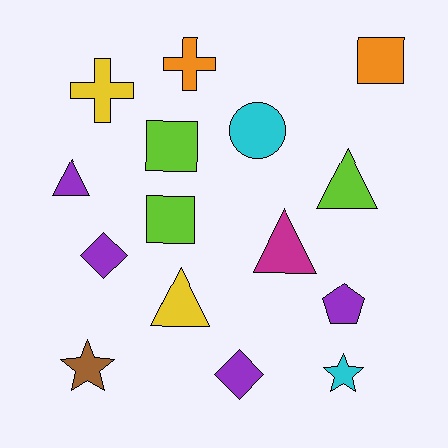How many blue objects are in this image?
There are no blue objects.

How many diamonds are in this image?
There are 2 diamonds.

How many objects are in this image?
There are 15 objects.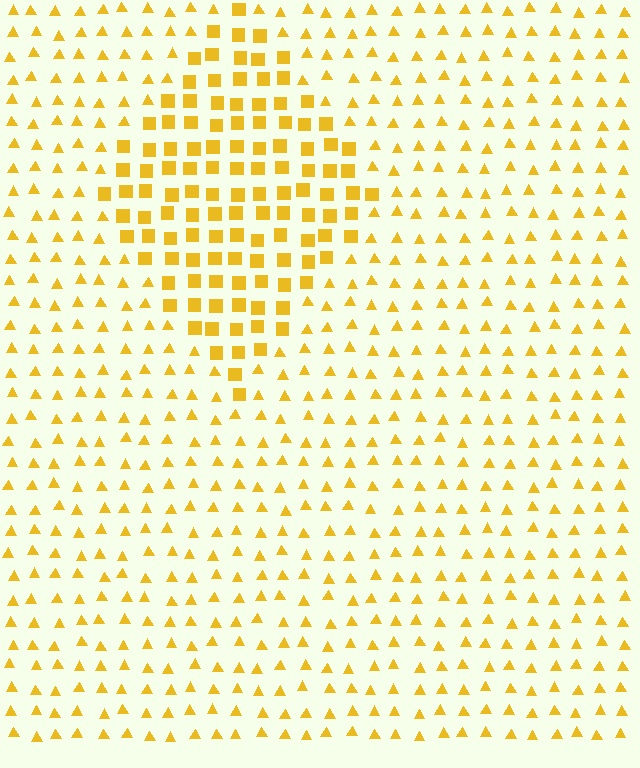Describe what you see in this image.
The image is filled with small yellow elements arranged in a uniform grid. A diamond-shaped region contains squares, while the surrounding area contains triangles. The boundary is defined purely by the change in element shape.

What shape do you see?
I see a diamond.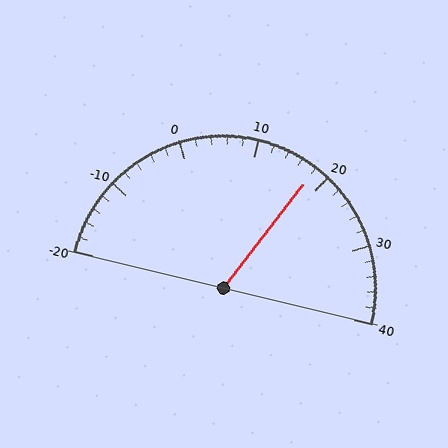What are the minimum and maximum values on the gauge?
The gauge ranges from -20 to 40.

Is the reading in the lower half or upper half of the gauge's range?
The reading is in the upper half of the range (-20 to 40).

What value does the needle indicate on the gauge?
The needle indicates approximately 18.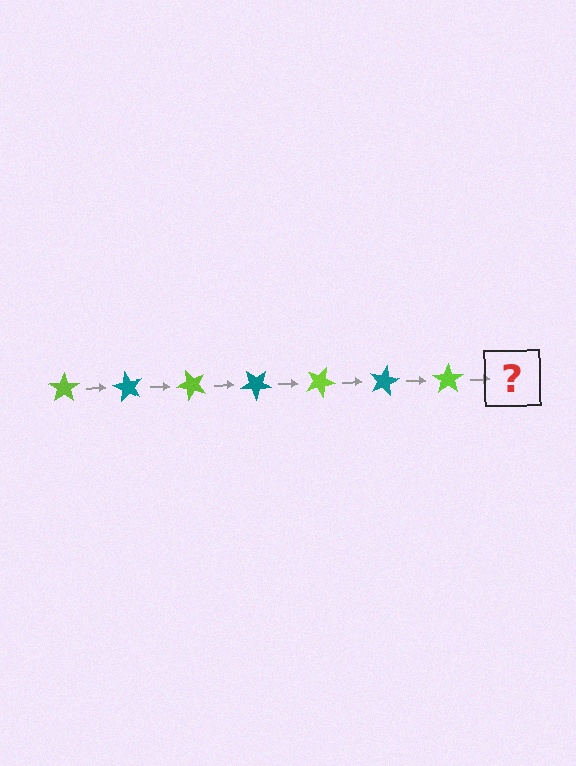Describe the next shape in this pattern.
It should be a teal star, rotated 420 degrees from the start.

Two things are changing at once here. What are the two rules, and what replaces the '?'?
The two rules are that it rotates 60 degrees each step and the color cycles through lime and teal. The '?' should be a teal star, rotated 420 degrees from the start.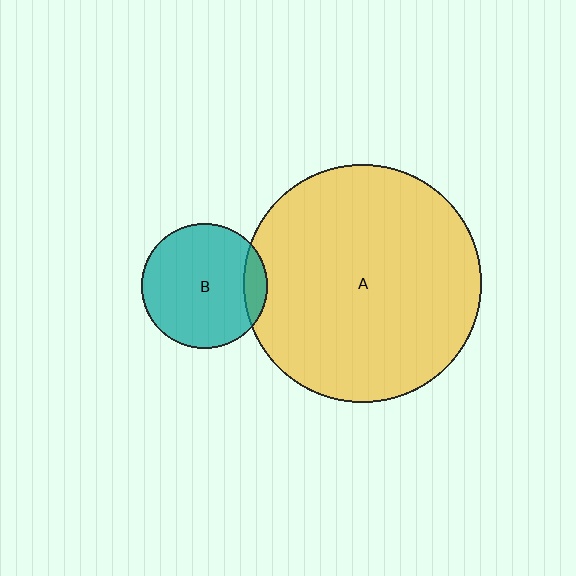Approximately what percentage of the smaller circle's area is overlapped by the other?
Approximately 10%.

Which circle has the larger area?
Circle A (yellow).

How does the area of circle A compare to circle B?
Approximately 3.6 times.